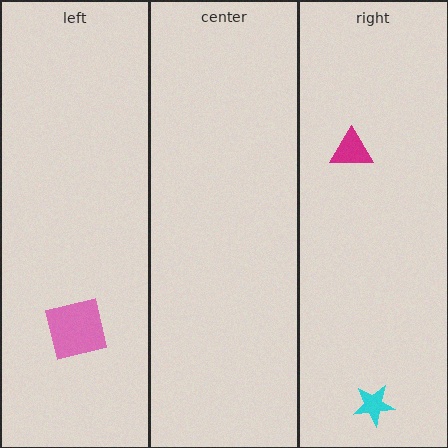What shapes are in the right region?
The magenta triangle, the cyan star.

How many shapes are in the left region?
1.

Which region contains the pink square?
The left region.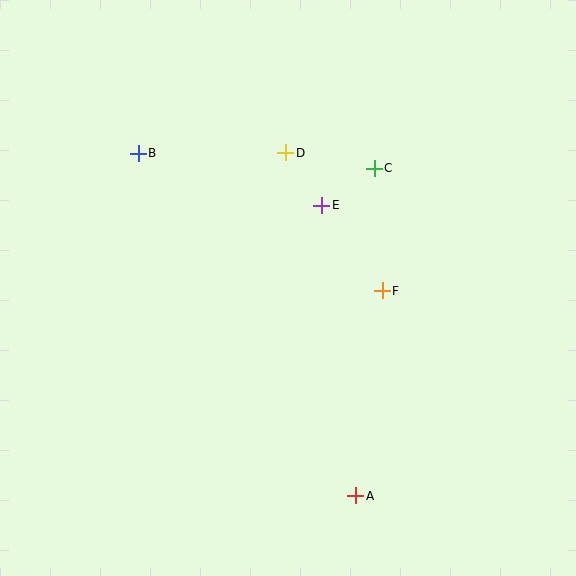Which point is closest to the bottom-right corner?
Point A is closest to the bottom-right corner.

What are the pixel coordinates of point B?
Point B is at (138, 153).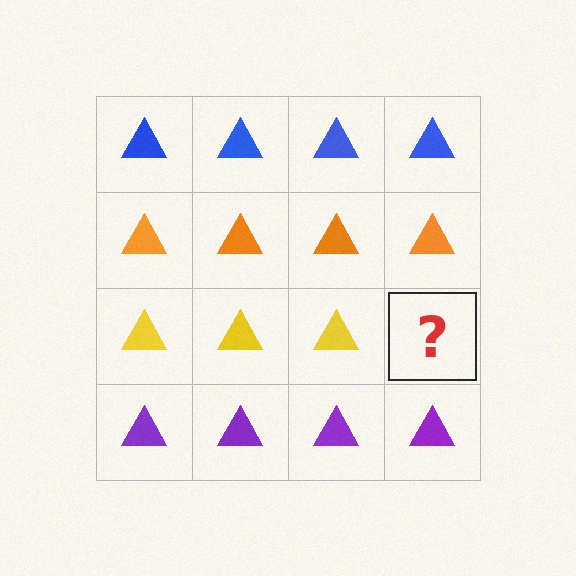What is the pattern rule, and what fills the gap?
The rule is that each row has a consistent color. The gap should be filled with a yellow triangle.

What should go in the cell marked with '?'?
The missing cell should contain a yellow triangle.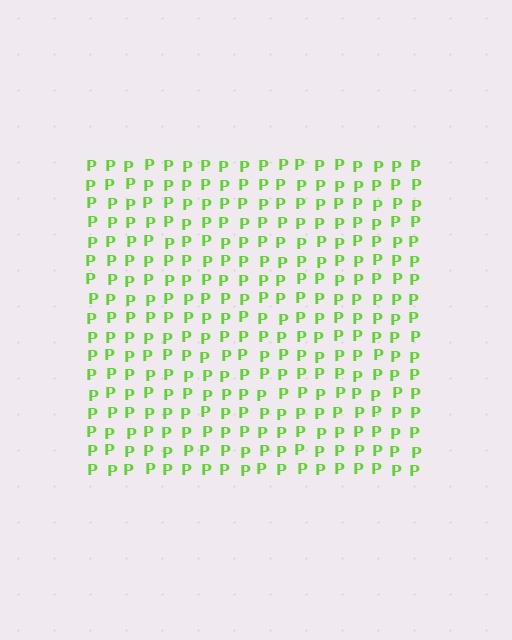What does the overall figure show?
The overall figure shows a square.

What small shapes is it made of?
It is made of small letter P's.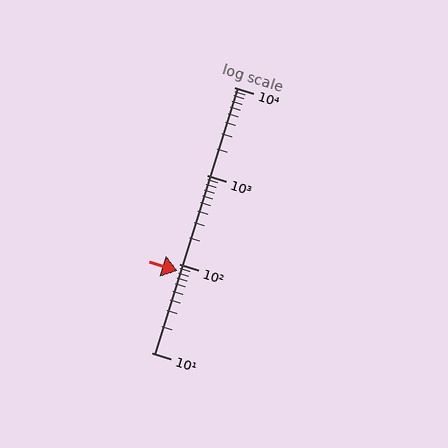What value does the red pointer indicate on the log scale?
The pointer indicates approximately 84.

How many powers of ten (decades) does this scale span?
The scale spans 3 decades, from 10 to 10000.